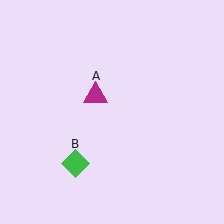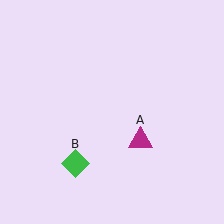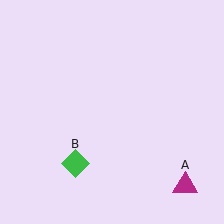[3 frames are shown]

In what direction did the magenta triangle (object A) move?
The magenta triangle (object A) moved down and to the right.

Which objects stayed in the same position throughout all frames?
Green diamond (object B) remained stationary.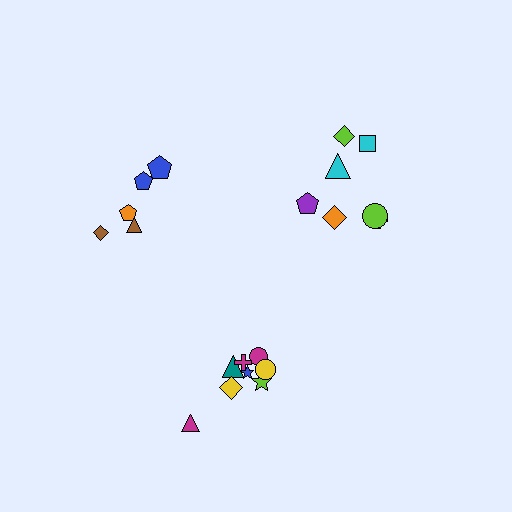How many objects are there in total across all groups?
There are 20 objects.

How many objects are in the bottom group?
There are 8 objects.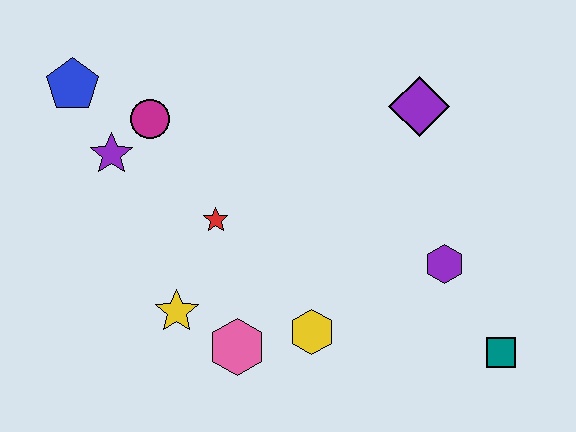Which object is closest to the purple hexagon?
The teal square is closest to the purple hexagon.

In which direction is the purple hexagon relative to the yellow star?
The purple hexagon is to the right of the yellow star.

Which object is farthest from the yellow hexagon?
The blue pentagon is farthest from the yellow hexagon.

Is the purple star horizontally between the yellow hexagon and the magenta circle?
No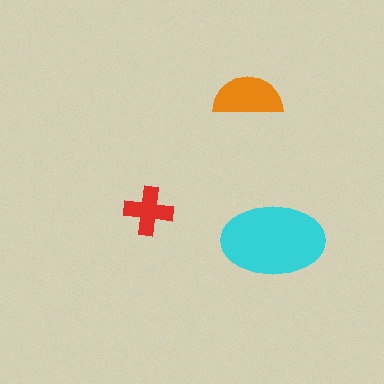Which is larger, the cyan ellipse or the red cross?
The cyan ellipse.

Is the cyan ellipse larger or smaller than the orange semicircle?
Larger.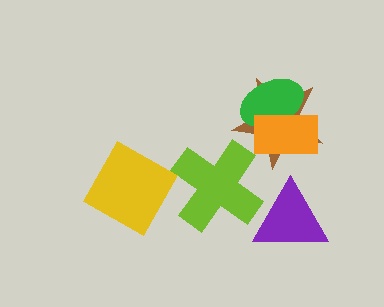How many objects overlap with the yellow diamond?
0 objects overlap with the yellow diamond.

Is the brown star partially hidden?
Yes, it is partially covered by another shape.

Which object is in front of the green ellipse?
The orange rectangle is in front of the green ellipse.